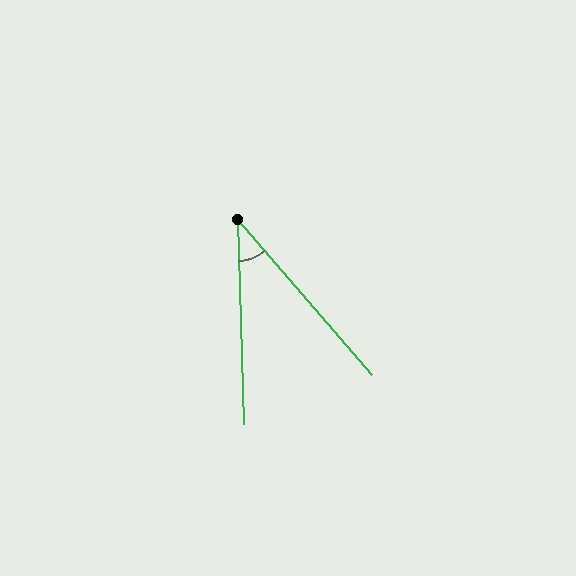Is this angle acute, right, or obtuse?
It is acute.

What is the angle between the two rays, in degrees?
Approximately 39 degrees.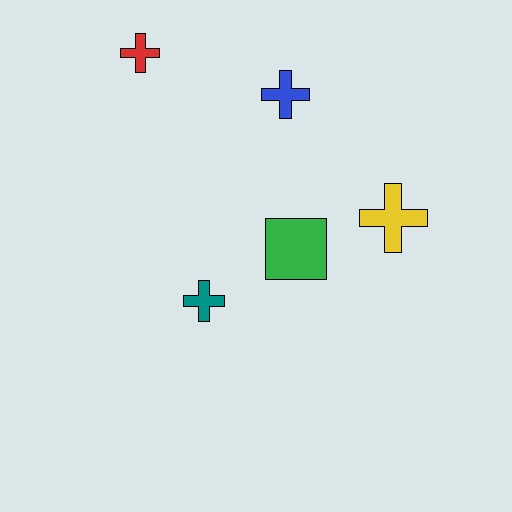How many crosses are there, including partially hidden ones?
There are 4 crosses.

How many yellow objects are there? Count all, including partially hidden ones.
There is 1 yellow object.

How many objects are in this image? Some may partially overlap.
There are 5 objects.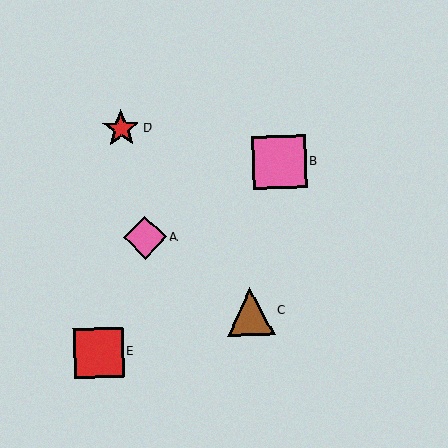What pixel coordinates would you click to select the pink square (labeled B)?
Click at (280, 162) to select the pink square B.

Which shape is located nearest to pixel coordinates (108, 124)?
The red star (labeled D) at (121, 128) is nearest to that location.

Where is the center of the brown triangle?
The center of the brown triangle is at (250, 312).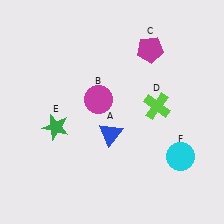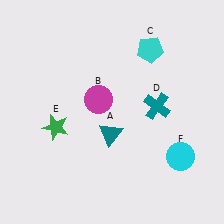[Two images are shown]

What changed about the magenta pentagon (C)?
In Image 1, C is magenta. In Image 2, it changed to cyan.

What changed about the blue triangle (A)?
In Image 1, A is blue. In Image 2, it changed to teal.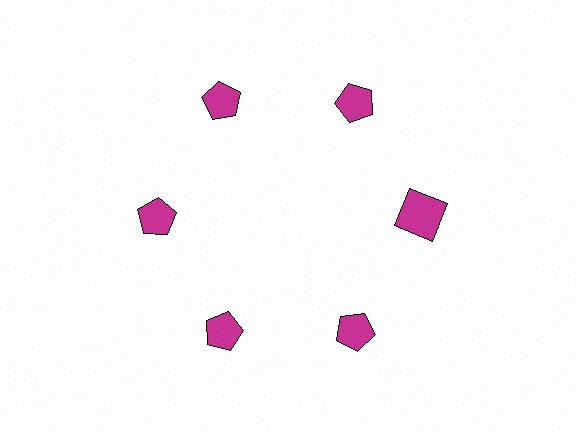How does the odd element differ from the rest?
It has a different shape: square instead of pentagon.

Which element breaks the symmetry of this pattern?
The magenta square at roughly the 3 o'clock position breaks the symmetry. All other shapes are magenta pentagons.